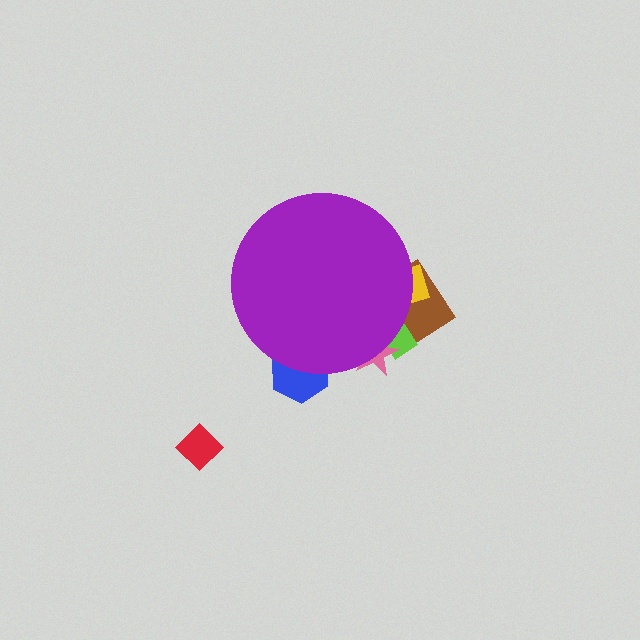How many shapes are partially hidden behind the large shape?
5 shapes are partially hidden.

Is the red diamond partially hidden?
No, the red diamond is fully visible.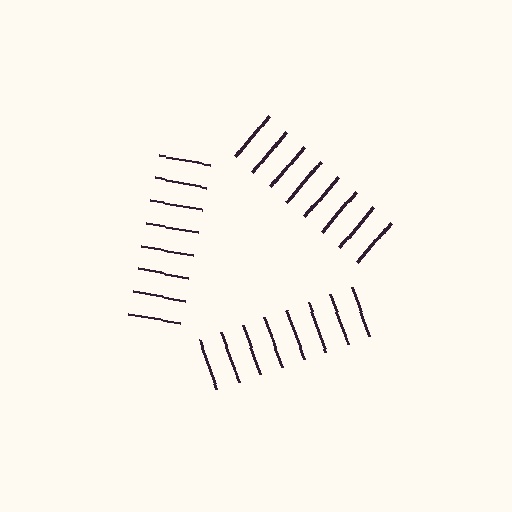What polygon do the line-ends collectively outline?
An illusory triangle — the line segments terminate on its edges but no continuous stroke is drawn.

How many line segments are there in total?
24 — 8 along each of the 3 edges.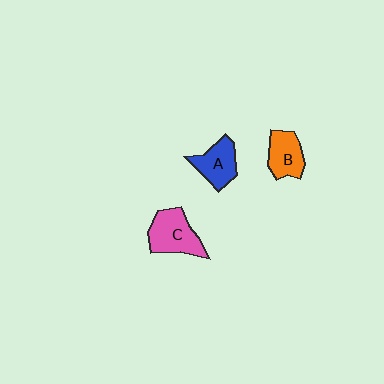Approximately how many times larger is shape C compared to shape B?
Approximately 1.3 times.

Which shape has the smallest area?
Shape B (orange).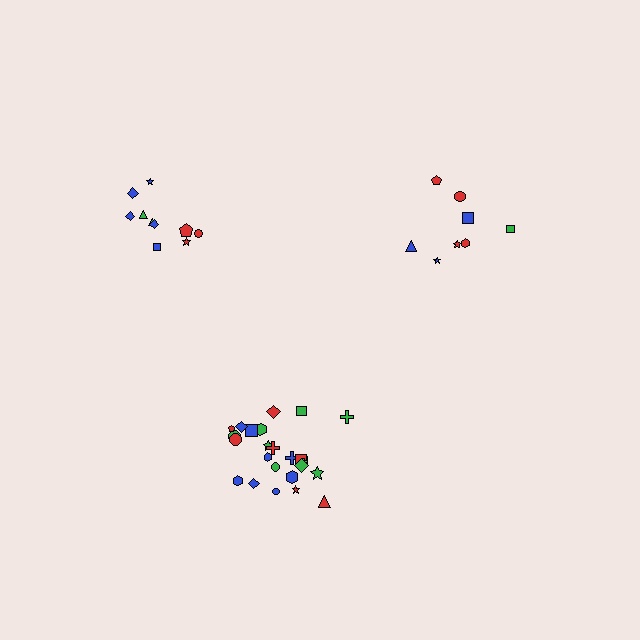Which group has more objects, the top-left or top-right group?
The top-left group.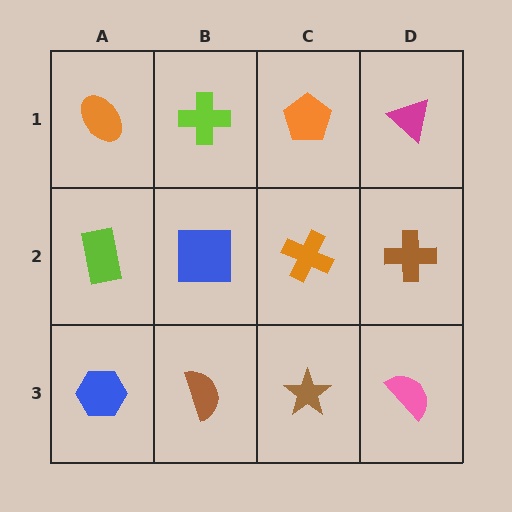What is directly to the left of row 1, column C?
A lime cross.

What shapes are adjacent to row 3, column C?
An orange cross (row 2, column C), a brown semicircle (row 3, column B), a pink semicircle (row 3, column D).